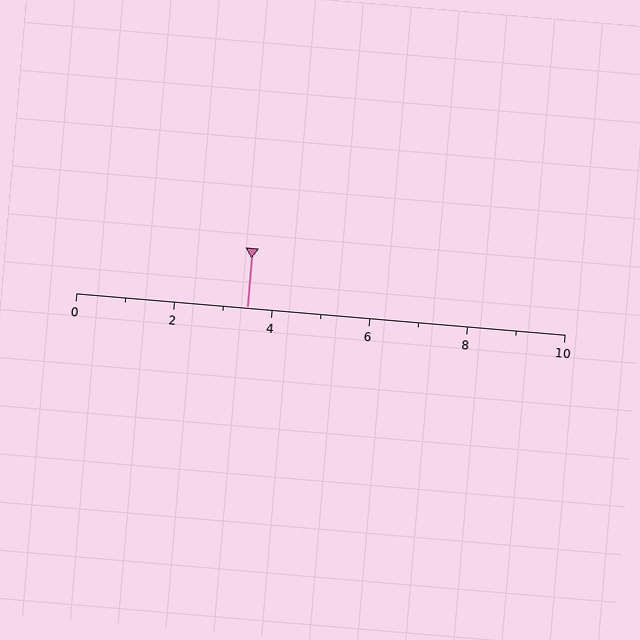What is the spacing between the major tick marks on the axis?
The major ticks are spaced 2 apart.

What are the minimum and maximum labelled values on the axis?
The axis runs from 0 to 10.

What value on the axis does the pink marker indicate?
The marker indicates approximately 3.5.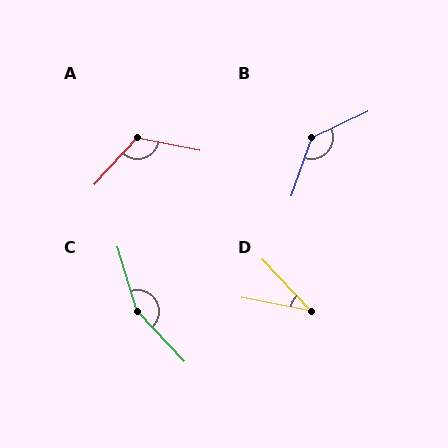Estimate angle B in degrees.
Approximately 134 degrees.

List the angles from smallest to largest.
D (36°), A (121°), B (134°), C (153°).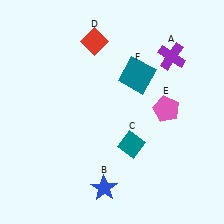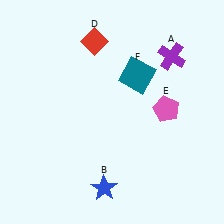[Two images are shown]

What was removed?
The teal diamond (C) was removed in Image 2.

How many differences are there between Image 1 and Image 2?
There is 1 difference between the two images.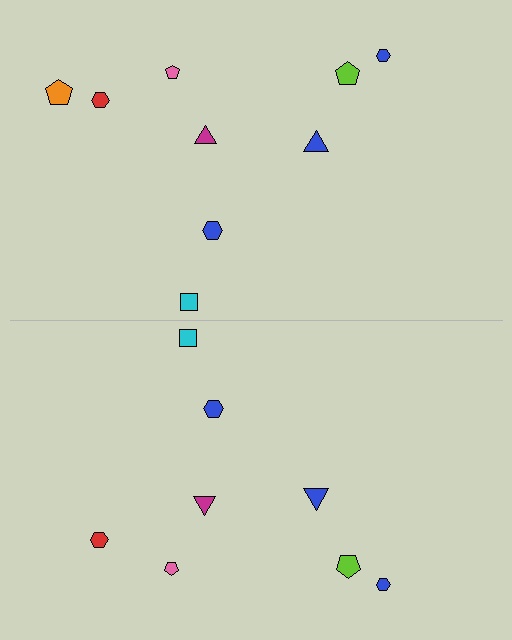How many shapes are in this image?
There are 17 shapes in this image.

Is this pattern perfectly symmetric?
No, the pattern is not perfectly symmetric. A orange pentagon is missing from the bottom side.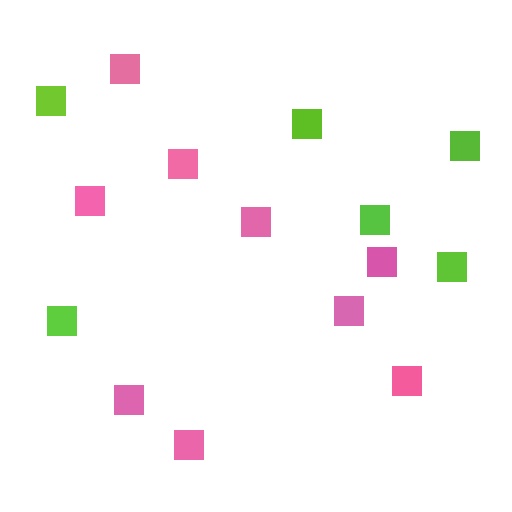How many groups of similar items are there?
There are 2 groups: one group of pink squares (9) and one group of lime squares (6).